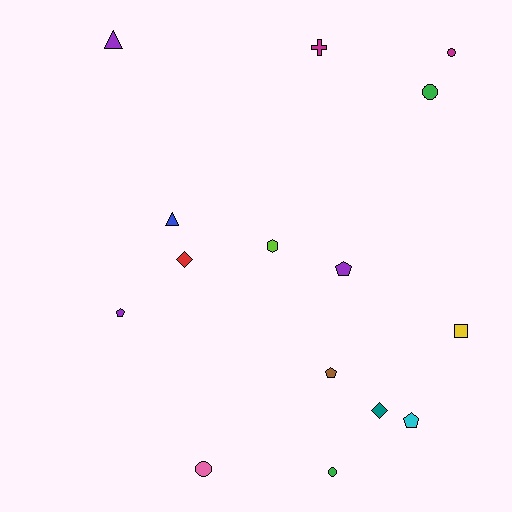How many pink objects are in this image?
There is 1 pink object.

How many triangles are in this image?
There are 2 triangles.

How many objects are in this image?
There are 15 objects.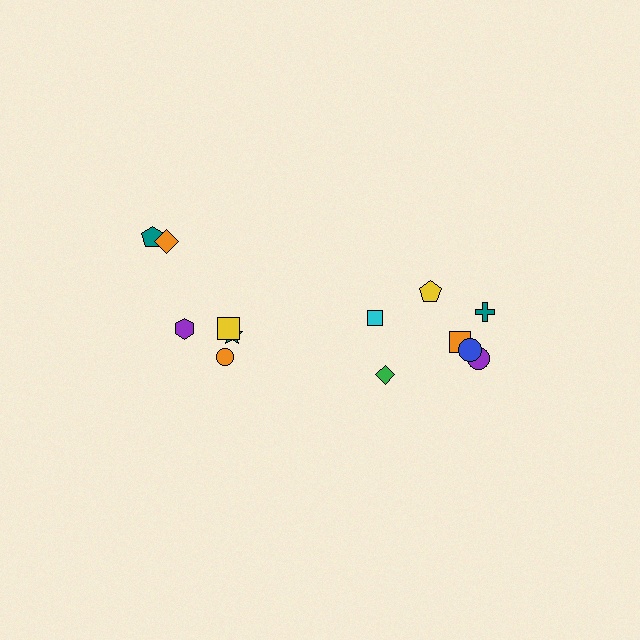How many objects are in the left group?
There are 6 objects.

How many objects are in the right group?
There are 8 objects.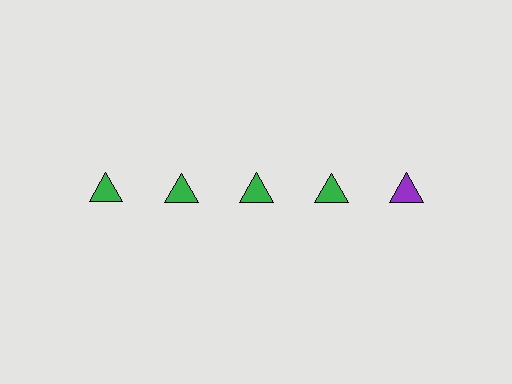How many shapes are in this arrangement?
There are 5 shapes arranged in a grid pattern.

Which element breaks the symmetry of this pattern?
The purple triangle in the top row, rightmost column breaks the symmetry. All other shapes are green triangles.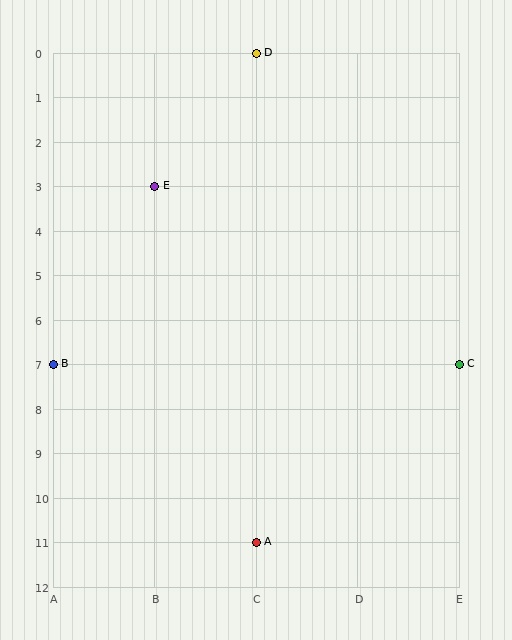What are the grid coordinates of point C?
Point C is at grid coordinates (E, 7).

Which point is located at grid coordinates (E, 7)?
Point C is at (E, 7).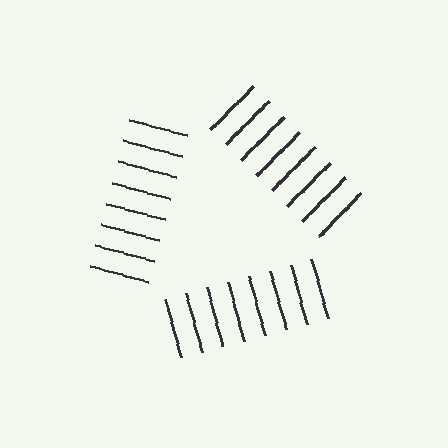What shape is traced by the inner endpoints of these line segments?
An illusory triangle — the line segments terminate on its edges but no continuous stroke is drawn.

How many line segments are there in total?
24 — 8 along each of the 3 edges.